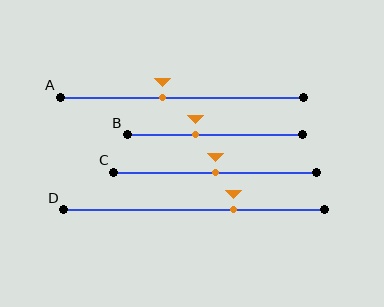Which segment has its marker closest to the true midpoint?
Segment C has its marker closest to the true midpoint.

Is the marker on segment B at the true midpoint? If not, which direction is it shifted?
No, the marker on segment B is shifted to the left by about 11% of the segment length.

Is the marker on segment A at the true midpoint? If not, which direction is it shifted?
No, the marker on segment A is shifted to the left by about 8% of the segment length.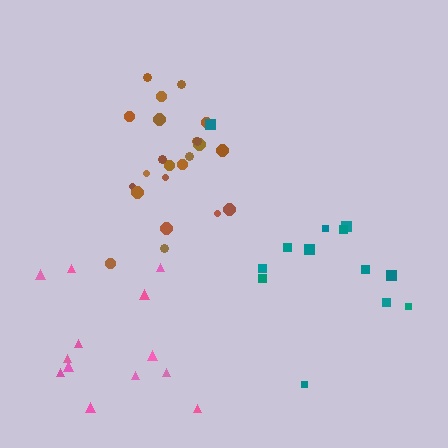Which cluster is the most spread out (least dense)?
Teal.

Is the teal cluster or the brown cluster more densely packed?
Brown.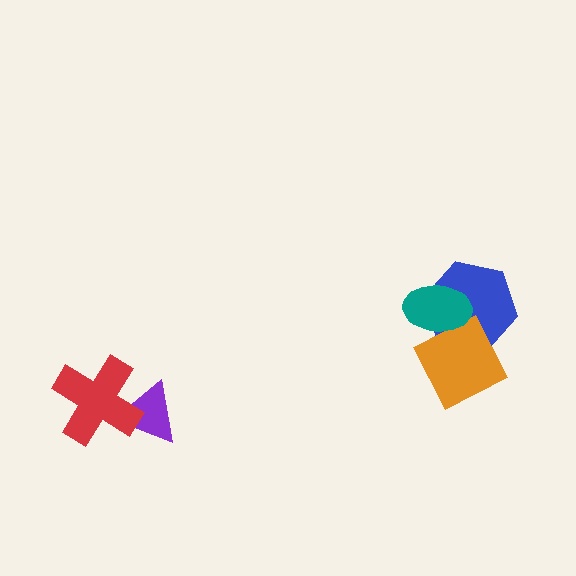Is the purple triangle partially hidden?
Yes, it is partially covered by another shape.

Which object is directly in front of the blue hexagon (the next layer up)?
The orange diamond is directly in front of the blue hexagon.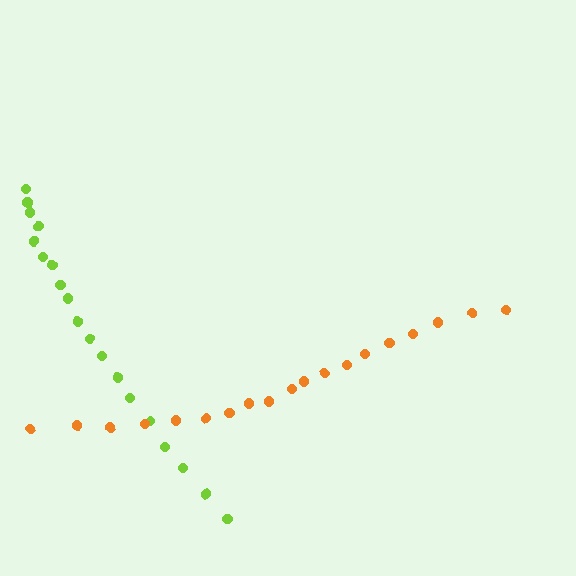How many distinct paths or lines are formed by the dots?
There are 2 distinct paths.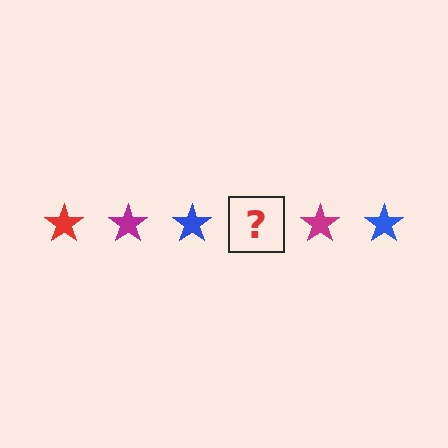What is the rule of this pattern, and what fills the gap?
The rule is that the pattern cycles through red, magenta, blue stars. The gap should be filled with a red star.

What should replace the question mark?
The question mark should be replaced with a red star.